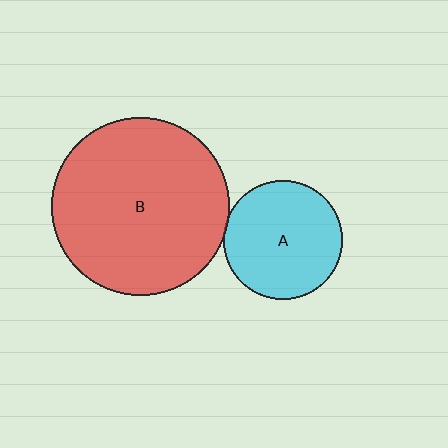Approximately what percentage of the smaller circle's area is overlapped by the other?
Approximately 5%.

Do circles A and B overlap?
Yes.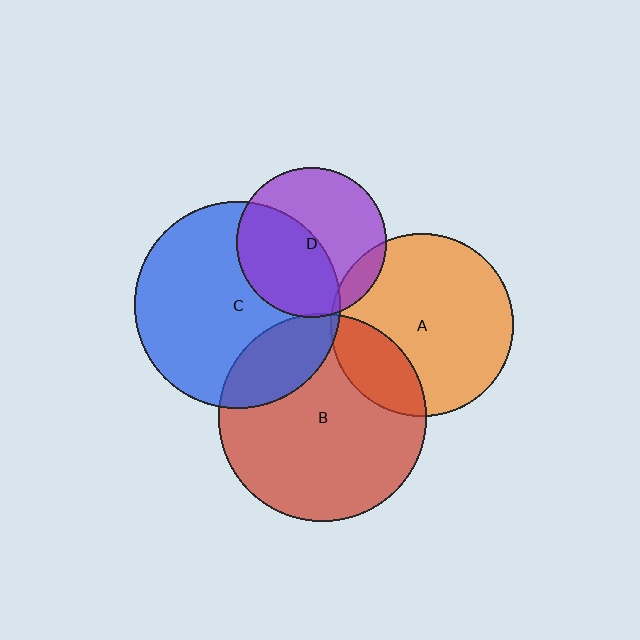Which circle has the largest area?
Circle B (red).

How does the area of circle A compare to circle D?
Approximately 1.5 times.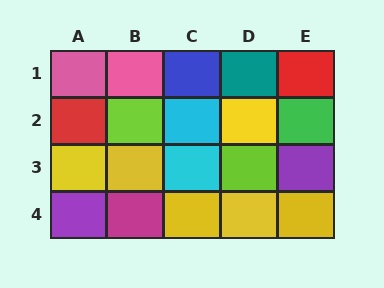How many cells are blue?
1 cell is blue.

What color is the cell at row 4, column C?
Yellow.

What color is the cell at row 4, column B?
Magenta.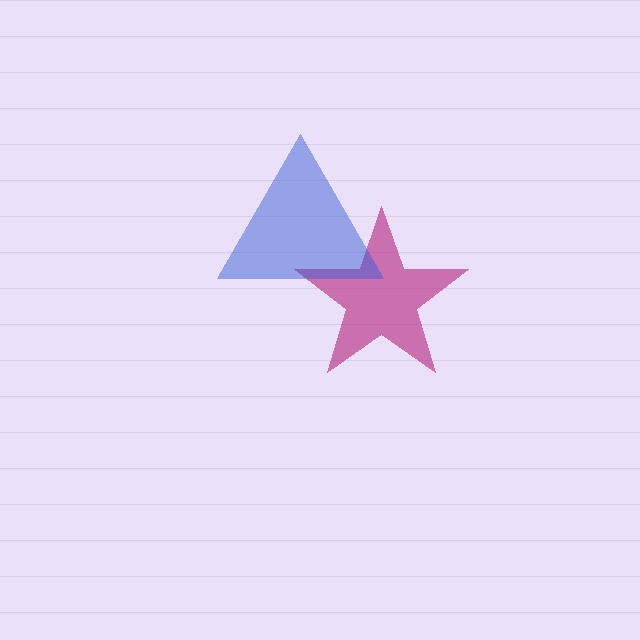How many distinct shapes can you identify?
There are 2 distinct shapes: a magenta star, a blue triangle.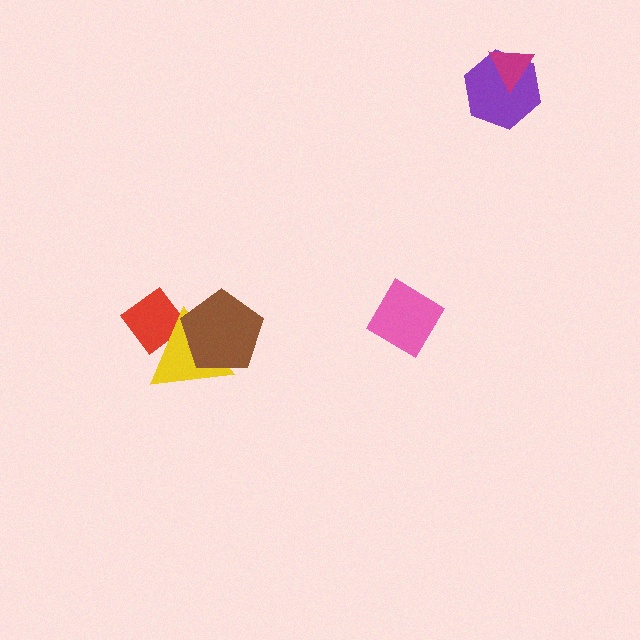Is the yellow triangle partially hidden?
Yes, it is partially covered by another shape.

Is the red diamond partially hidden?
Yes, it is partially covered by another shape.